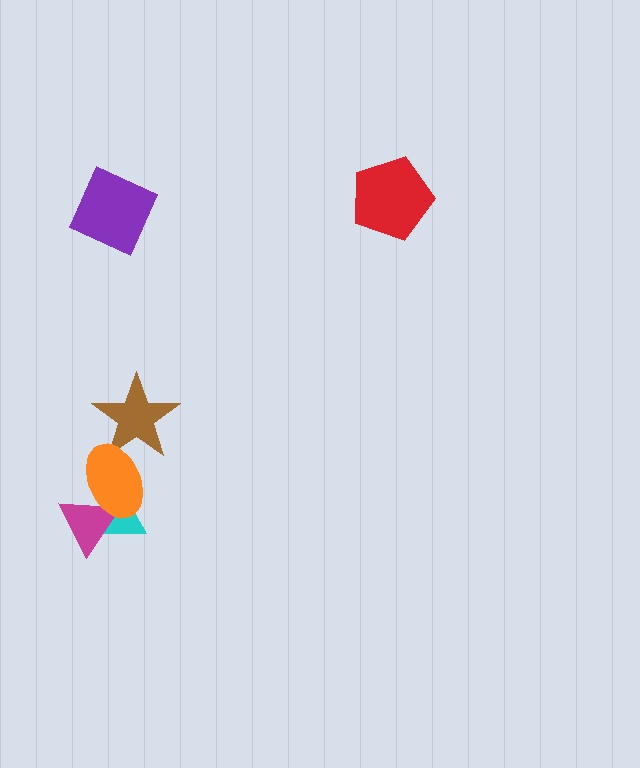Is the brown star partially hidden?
Yes, it is partially covered by another shape.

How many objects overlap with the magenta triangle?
2 objects overlap with the magenta triangle.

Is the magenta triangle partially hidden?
Yes, it is partially covered by another shape.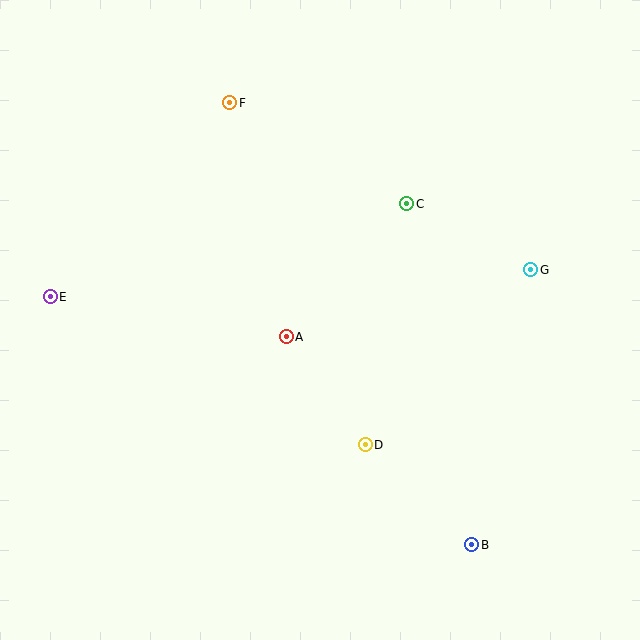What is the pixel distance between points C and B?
The distance between C and B is 347 pixels.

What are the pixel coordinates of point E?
Point E is at (50, 297).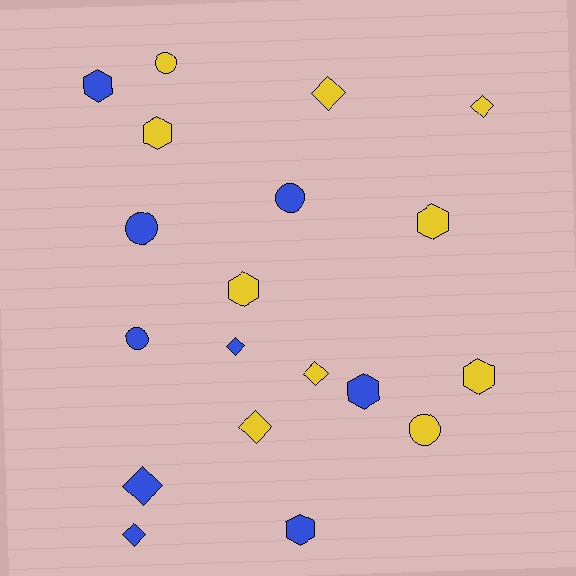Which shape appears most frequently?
Hexagon, with 7 objects.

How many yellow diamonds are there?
There are 4 yellow diamonds.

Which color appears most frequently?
Yellow, with 10 objects.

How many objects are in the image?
There are 19 objects.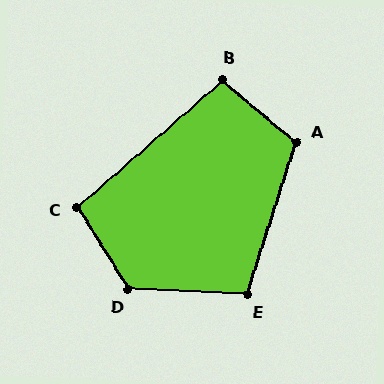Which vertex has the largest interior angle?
D, at approximately 125 degrees.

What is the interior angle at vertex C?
Approximately 99 degrees (obtuse).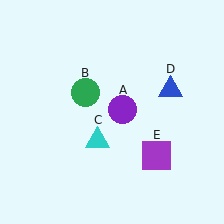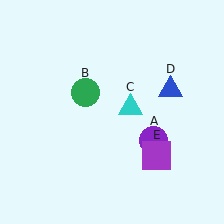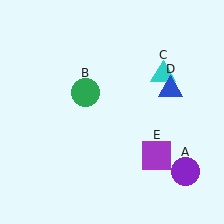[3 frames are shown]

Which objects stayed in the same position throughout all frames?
Green circle (object B) and blue triangle (object D) and purple square (object E) remained stationary.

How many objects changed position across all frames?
2 objects changed position: purple circle (object A), cyan triangle (object C).